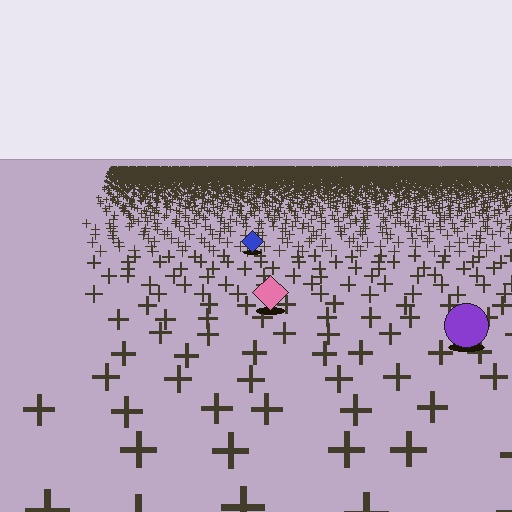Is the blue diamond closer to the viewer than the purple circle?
No. The purple circle is closer — you can tell from the texture gradient: the ground texture is coarser near it.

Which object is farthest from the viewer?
The blue diamond is farthest from the viewer. It appears smaller and the ground texture around it is denser.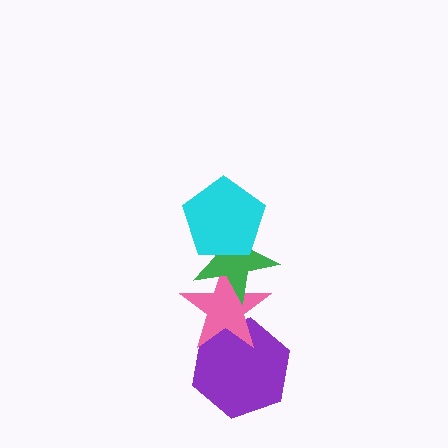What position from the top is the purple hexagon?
The purple hexagon is 4th from the top.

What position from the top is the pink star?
The pink star is 3rd from the top.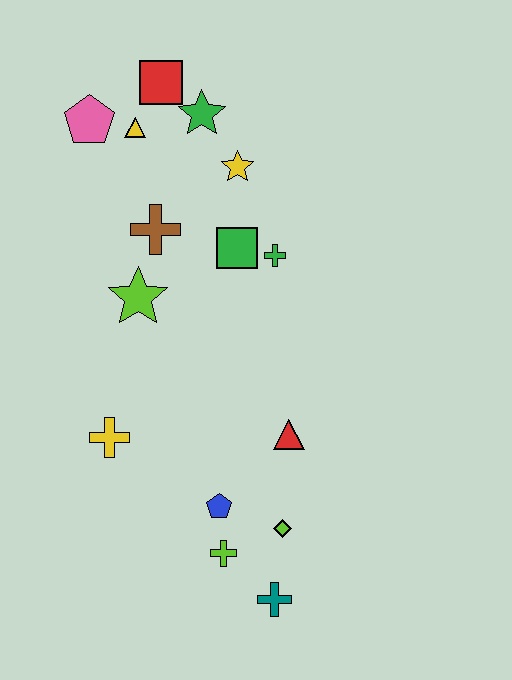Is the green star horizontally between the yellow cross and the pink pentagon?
No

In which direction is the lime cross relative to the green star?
The lime cross is below the green star.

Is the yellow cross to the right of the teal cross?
No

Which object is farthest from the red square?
The teal cross is farthest from the red square.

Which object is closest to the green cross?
The green square is closest to the green cross.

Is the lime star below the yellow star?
Yes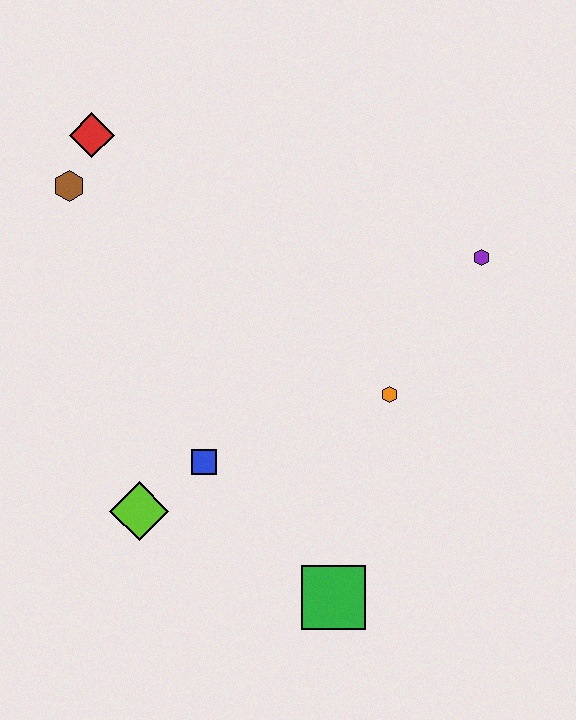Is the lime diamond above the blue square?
No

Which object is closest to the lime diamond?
The blue square is closest to the lime diamond.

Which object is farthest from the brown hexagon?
The green square is farthest from the brown hexagon.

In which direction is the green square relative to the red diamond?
The green square is below the red diamond.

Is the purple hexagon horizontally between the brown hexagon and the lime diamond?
No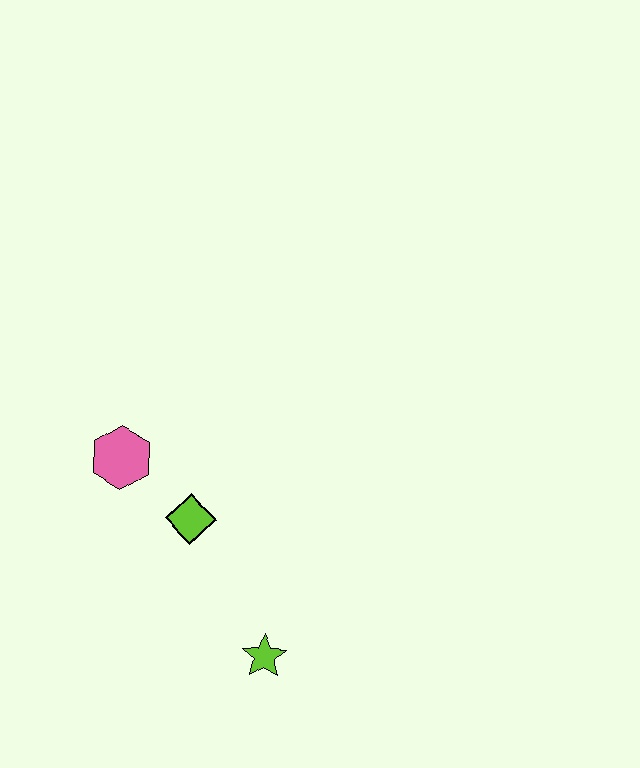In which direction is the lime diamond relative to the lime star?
The lime diamond is above the lime star.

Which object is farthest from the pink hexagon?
The lime star is farthest from the pink hexagon.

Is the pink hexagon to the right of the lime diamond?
No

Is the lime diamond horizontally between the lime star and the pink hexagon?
Yes